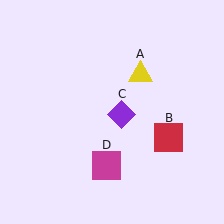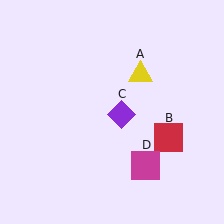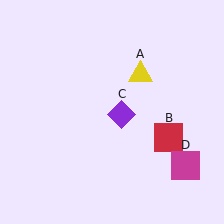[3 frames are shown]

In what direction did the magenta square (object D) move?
The magenta square (object D) moved right.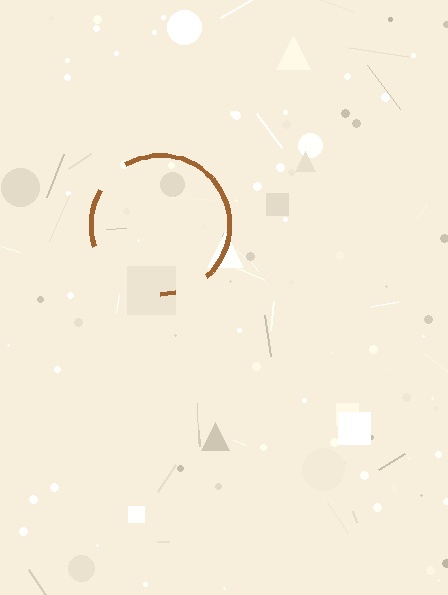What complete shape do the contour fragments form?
The contour fragments form a circle.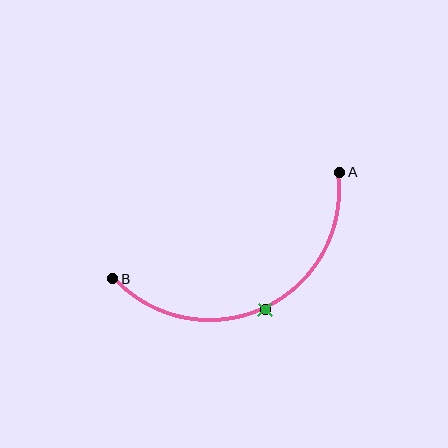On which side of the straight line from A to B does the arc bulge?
The arc bulges below the straight line connecting A and B.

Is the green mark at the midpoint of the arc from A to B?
Yes. The green mark lies on the arc at equal arc-length from both A and B — it is the arc midpoint.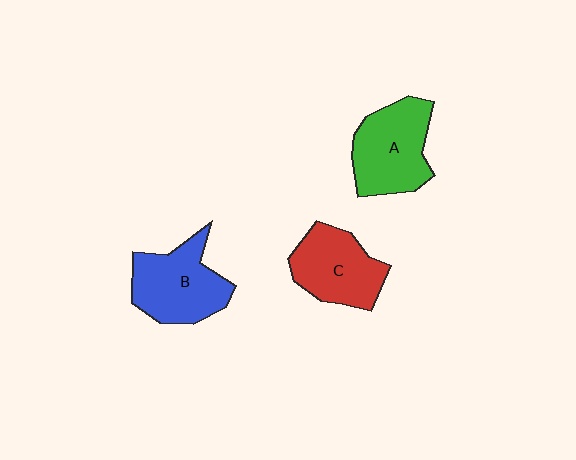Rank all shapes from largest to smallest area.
From largest to smallest: A (green), B (blue), C (red).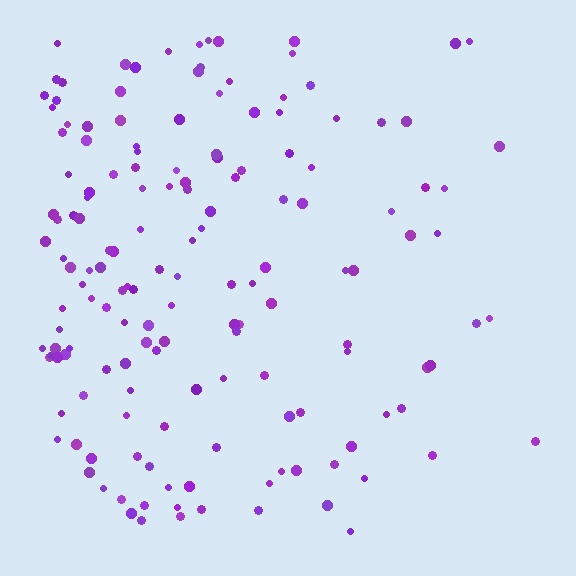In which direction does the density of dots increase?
From right to left, with the left side densest.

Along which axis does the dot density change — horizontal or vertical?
Horizontal.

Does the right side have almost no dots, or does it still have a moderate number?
Still a moderate number, just noticeably fewer than the left.